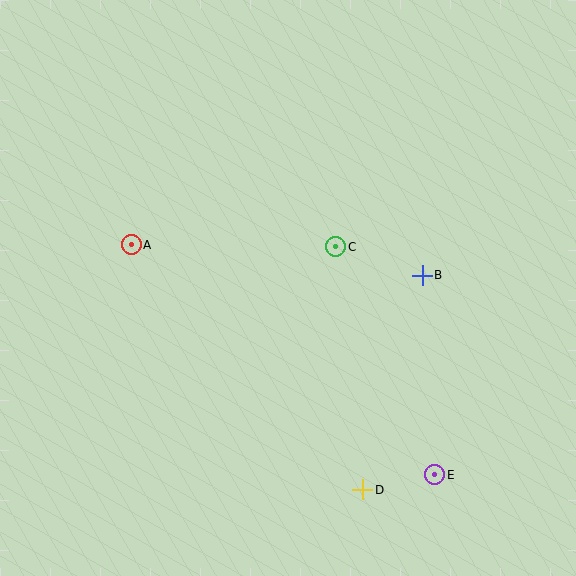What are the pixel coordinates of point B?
Point B is at (422, 275).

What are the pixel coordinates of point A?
Point A is at (131, 245).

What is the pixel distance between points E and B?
The distance between E and B is 200 pixels.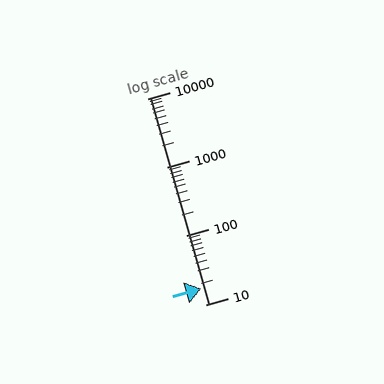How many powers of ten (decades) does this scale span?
The scale spans 3 decades, from 10 to 10000.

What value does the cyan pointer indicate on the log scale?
The pointer indicates approximately 17.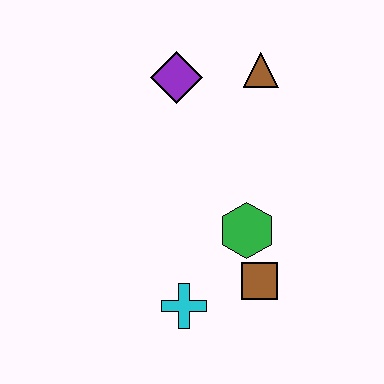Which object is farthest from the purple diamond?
The cyan cross is farthest from the purple diamond.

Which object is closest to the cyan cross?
The brown square is closest to the cyan cross.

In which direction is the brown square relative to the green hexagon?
The brown square is below the green hexagon.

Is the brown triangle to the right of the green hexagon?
Yes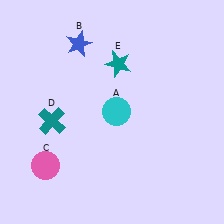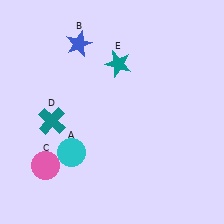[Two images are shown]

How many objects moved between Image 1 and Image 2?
1 object moved between the two images.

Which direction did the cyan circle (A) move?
The cyan circle (A) moved left.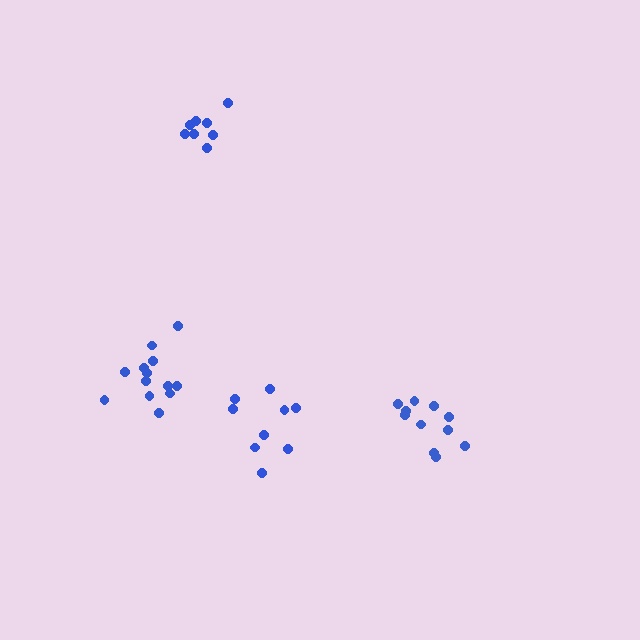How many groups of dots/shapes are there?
There are 4 groups.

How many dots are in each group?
Group 1: 11 dots, Group 2: 13 dots, Group 3: 9 dots, Group 4: 8 dots (41 total).